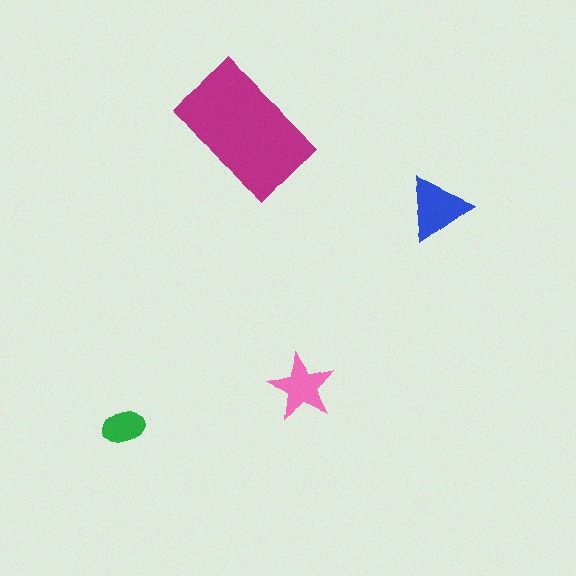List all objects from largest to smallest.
The magenta rectangle, the blue triangle, the pink star, the green ellipse.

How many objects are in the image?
There are 4 objects in the image.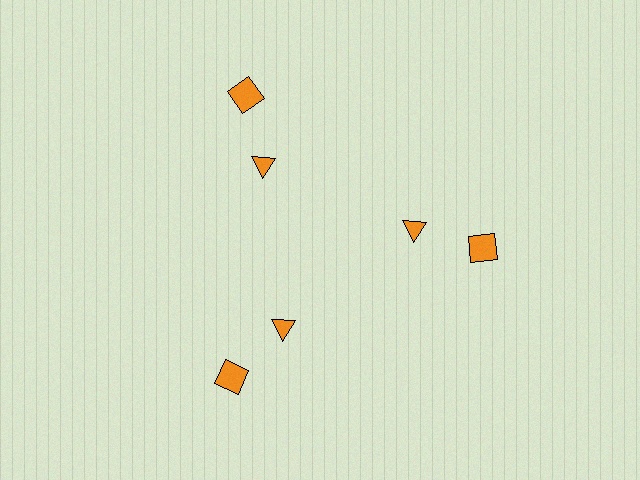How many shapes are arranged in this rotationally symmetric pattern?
There are 6 shapes, arranged in 3 groups of 2.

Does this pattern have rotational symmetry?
Yes, this pattern has 3-fold rotational symmetry. It looks the same after rotating 120 degrees around the center.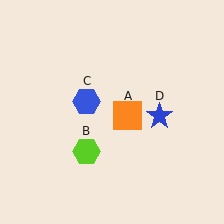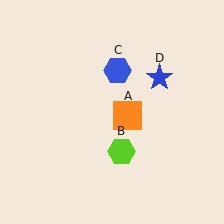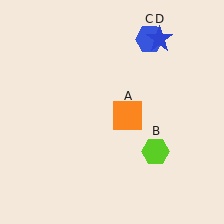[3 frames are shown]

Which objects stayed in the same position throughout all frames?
Orange square (object A) remained stationary.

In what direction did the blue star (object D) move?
The blue star (object D) moved up.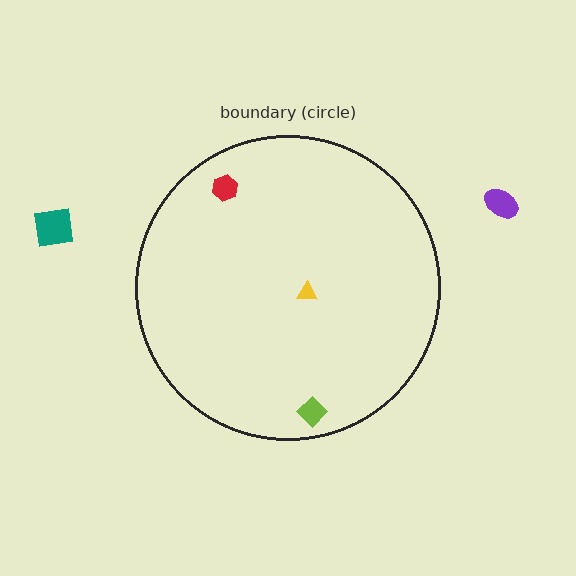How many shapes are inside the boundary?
3 inside, 2 outside.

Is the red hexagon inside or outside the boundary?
Inside.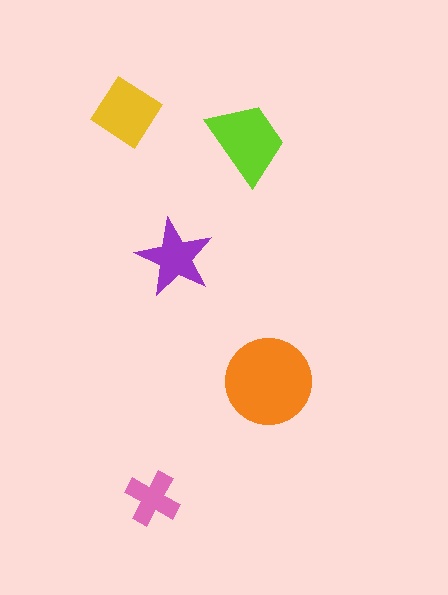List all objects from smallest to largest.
The pink cross, the purple star, the yellow diamond, the lime trapezoid, the orange circle.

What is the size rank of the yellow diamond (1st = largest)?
3rd.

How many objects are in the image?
There are 5 objects in the image.